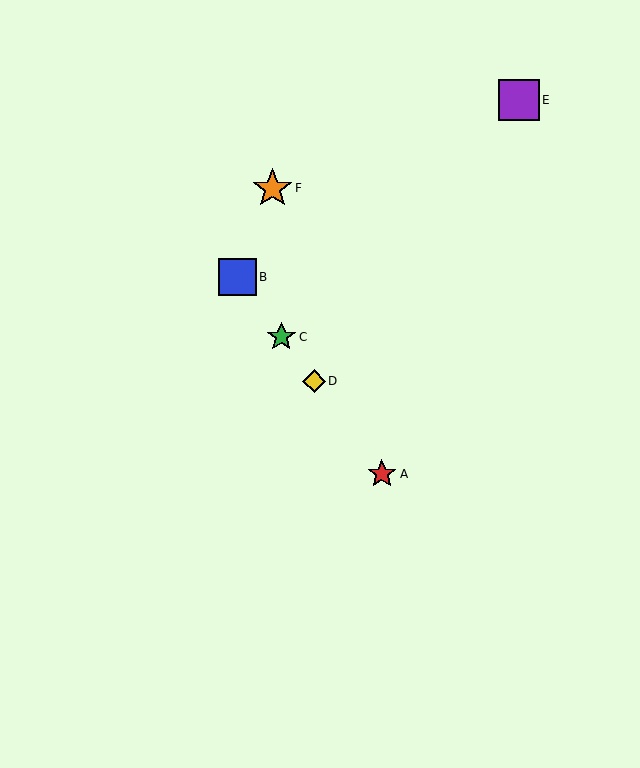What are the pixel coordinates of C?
Object C is at (281, 337).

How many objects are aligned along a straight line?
4 objects (A, B, C, D) are aligned along a straight line.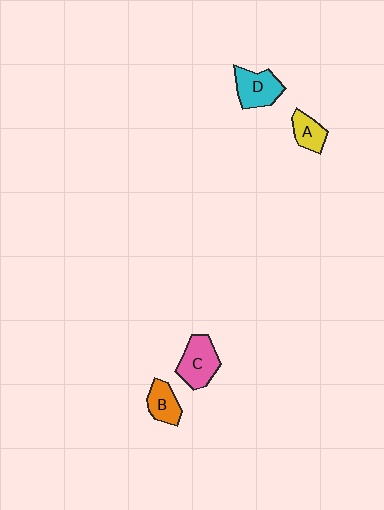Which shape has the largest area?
Shape C (pink).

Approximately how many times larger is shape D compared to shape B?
Approximately 1.4 times.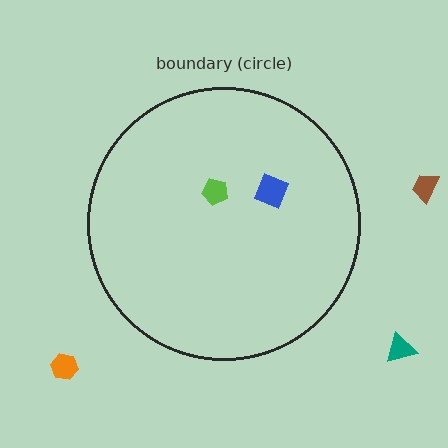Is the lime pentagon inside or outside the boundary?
Inside.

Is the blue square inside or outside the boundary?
Inside.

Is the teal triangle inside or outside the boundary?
Outside.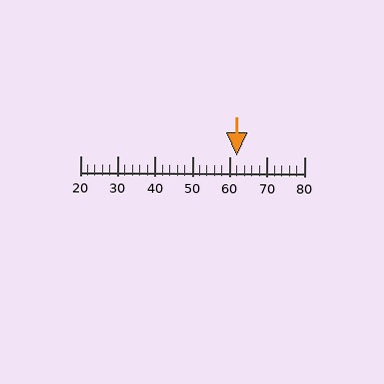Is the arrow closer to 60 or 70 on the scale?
The arrow is closer to 60.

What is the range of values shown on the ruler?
The ruler shows values from 20 to 80.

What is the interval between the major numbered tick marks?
The major tick marks are spaced 10 units apart.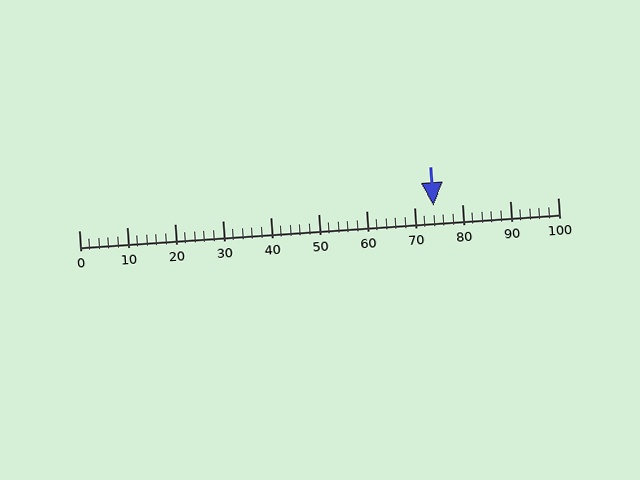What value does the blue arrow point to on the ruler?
The blue arrow points to approximately 74.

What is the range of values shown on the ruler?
The ruler shows values from 0 to 100.